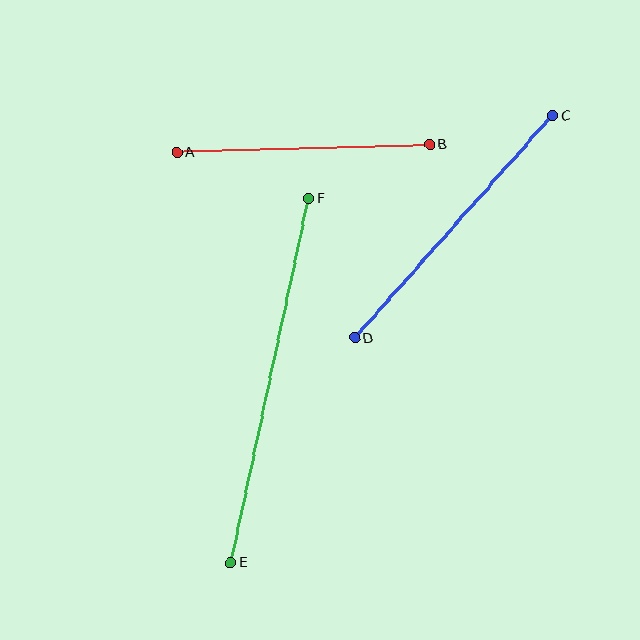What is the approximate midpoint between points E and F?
The midpoint is at approximately (270, 381) pixels.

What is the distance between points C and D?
The distance is approximately 297 pixels.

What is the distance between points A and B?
The distance is approximately 253 pixels.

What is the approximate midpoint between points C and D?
The midpoint is at approximately (454, 227) pixels.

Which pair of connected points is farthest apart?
Points E and F are farthest apart.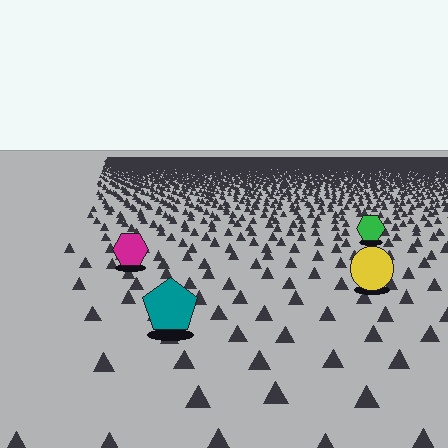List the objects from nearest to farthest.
From nearest to farthest: the teal pentagon, the yellow circle, the magenta hexagon, the green hexagon.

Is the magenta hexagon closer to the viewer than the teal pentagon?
No. The teal pentagon is closer — you can tell from the texture gradient: the ground texture is coarser near it.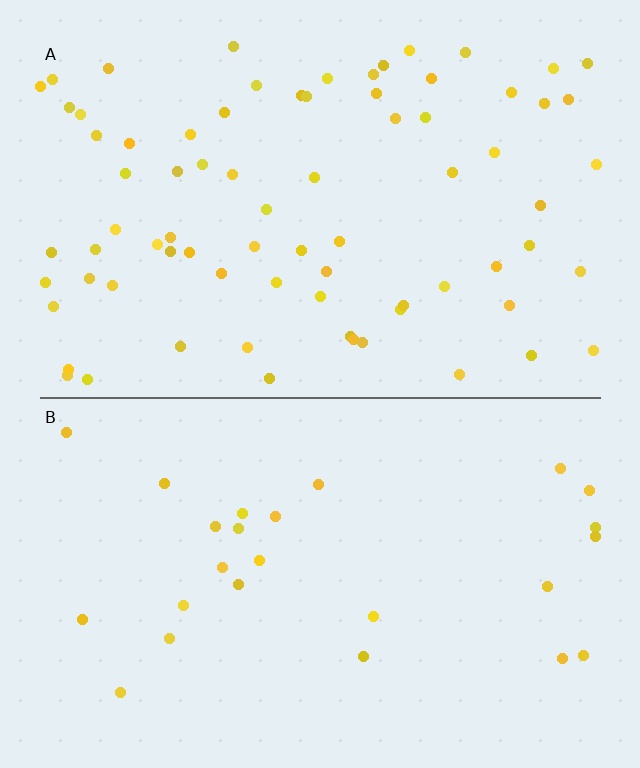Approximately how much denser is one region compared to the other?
Approximately 3.0× — region A over region B.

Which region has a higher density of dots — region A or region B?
A (the top).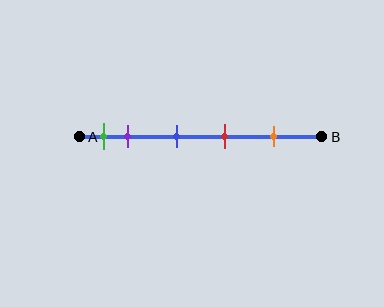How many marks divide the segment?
There are 5 marks dividing the segment.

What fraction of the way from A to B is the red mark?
The red mark is approximately 60% (0.6) of the way from A to B.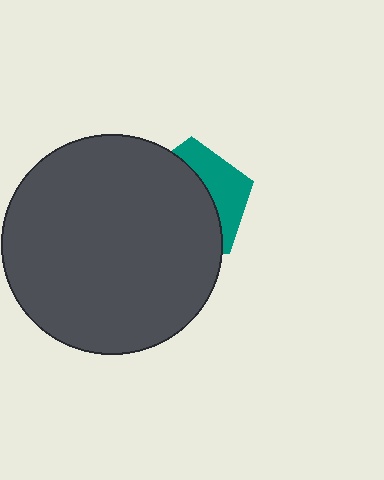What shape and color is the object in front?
The object in front is a dark gray circle.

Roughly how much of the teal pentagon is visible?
A small part of it is visible (roughly 34%).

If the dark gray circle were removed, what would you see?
You would see the complete teal pentagon.